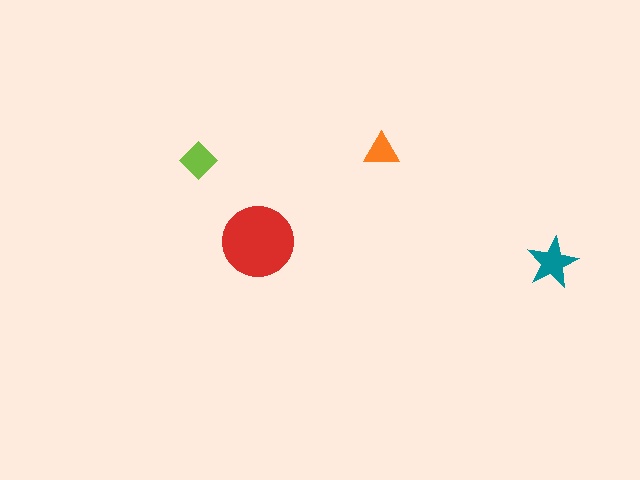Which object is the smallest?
The orange triangle.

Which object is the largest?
The red circle.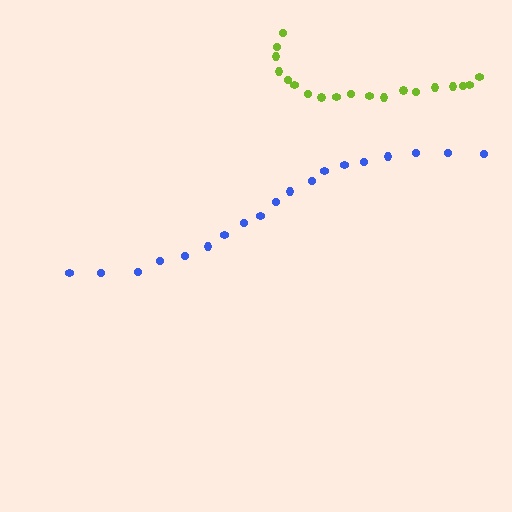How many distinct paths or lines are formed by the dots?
There are 2 distinct paths.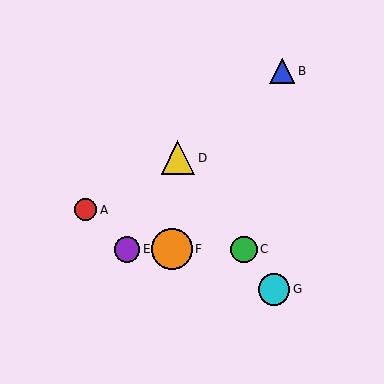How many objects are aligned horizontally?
3 objects (C, E, F) are aligned horizontally.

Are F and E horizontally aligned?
Yes, both are at y≈249.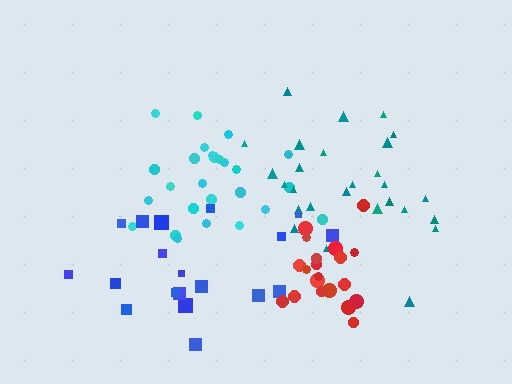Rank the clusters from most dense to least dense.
red, teal, cyan, blue.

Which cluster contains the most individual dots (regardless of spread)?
Teal (27).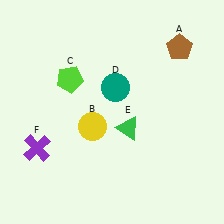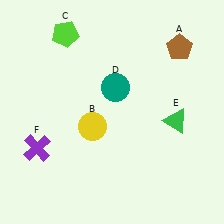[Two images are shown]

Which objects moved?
The objects that moved are: the lime pentagon (C), the green triangle (E).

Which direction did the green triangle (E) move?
The green triangle (E) moved right.